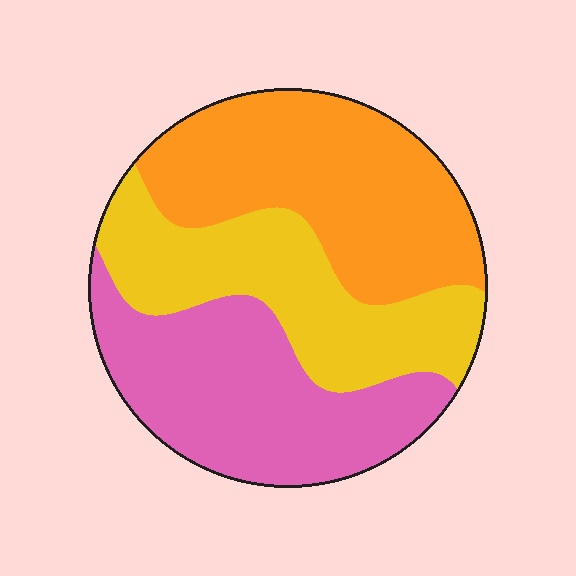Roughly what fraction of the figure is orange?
Orange takes up about three eighths (3/8) of the figure.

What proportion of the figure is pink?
Pink takes up about one third (1/3) of the figure.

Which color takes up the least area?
Yellow, at roughly 30%.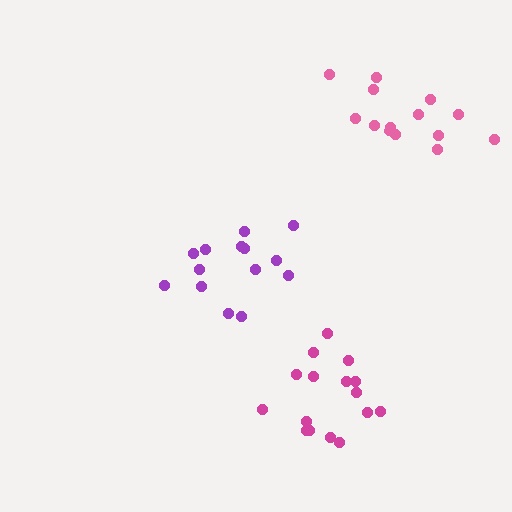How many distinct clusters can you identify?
There are 3 distinct clusters.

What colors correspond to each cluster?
The clusters are colored: pink, magenta, purple.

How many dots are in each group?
Group 1: 14 dots, Group 2: 16 dots, Group 3: 14 dots (44 total).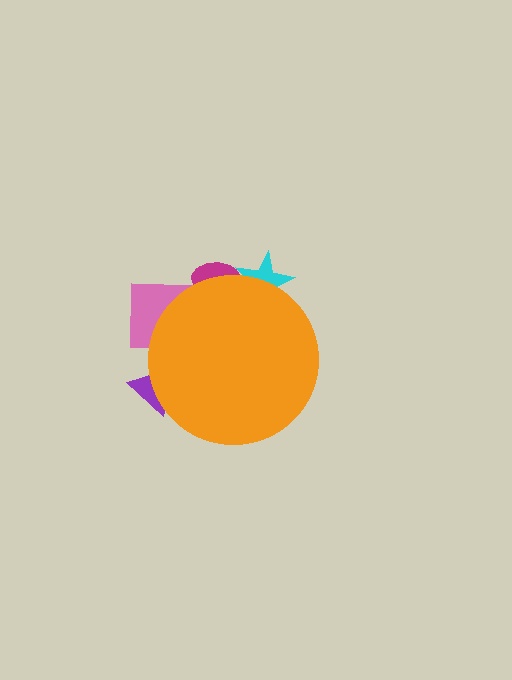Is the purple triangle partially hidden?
Yes, the purple triangle is partially hidden behind the orange circle.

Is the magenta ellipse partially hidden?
Yes, the magenta ellipse is partially hidden behind the orange circle.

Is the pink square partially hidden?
Yes, the pink square is partially hidden behind the orange circle.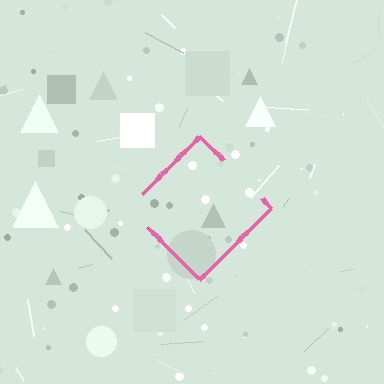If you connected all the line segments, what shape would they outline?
They would outline a diamond.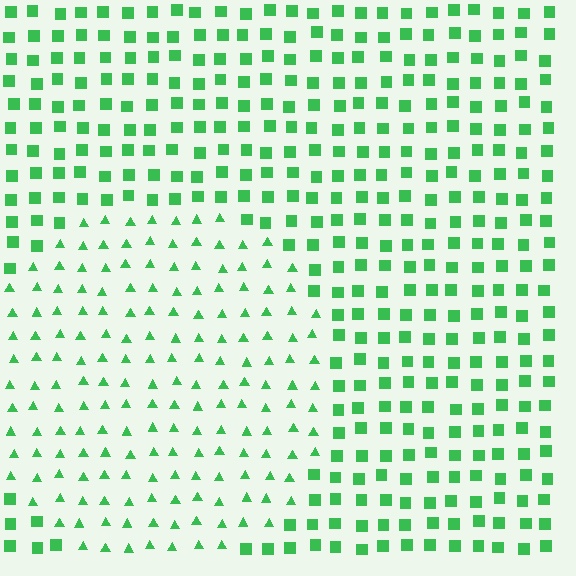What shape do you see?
I see a circle.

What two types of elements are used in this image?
The image uses triangles inside the circle region and squares outside it.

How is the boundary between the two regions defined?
The boundary is defined by a change in element shape: triangles inside vs. squares outside. All elements share the same color and spacing.